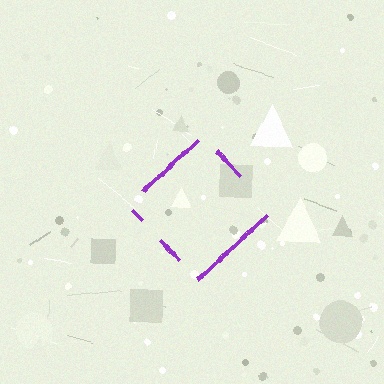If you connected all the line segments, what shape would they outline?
They would outline a diamond.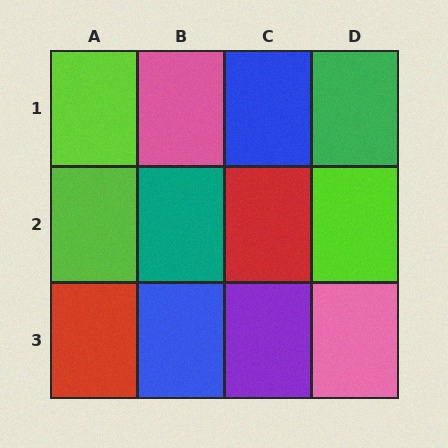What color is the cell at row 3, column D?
Pink.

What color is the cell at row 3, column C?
Purple.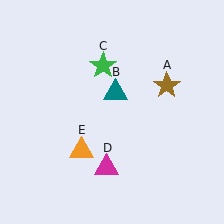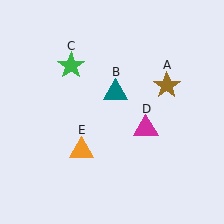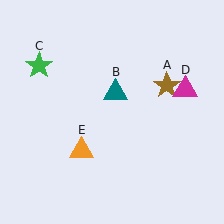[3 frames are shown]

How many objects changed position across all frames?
2 objects changed position: green star (object C), magenta triangle (object D).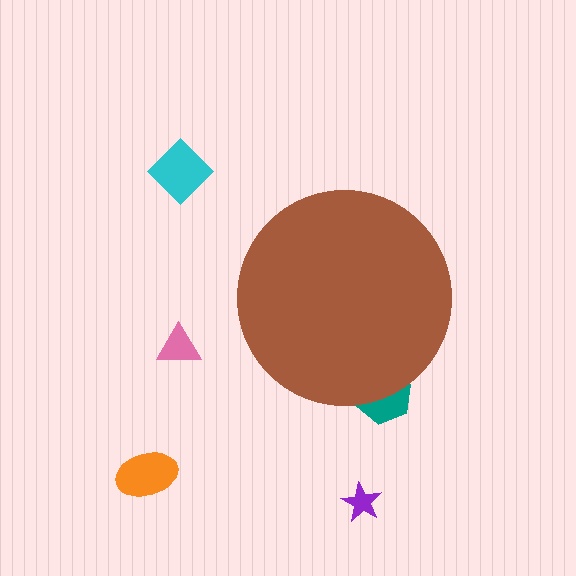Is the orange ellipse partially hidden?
No, the orange ellipse is fully visible.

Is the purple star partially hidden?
No, the purple star is fully visible.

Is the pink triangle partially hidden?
No, the pink triangle is fully visible.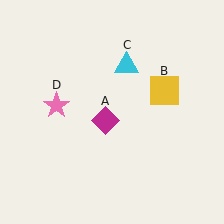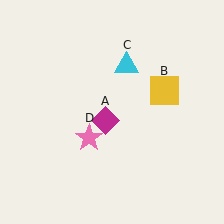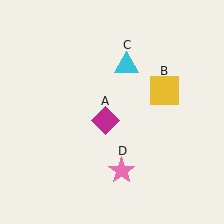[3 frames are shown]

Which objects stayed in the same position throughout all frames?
Magenta diamond (object A) and yellow square (object B) and cyan triangle (object C) remained stationary.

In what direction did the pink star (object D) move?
The pink star (object D) moved down and to the right.